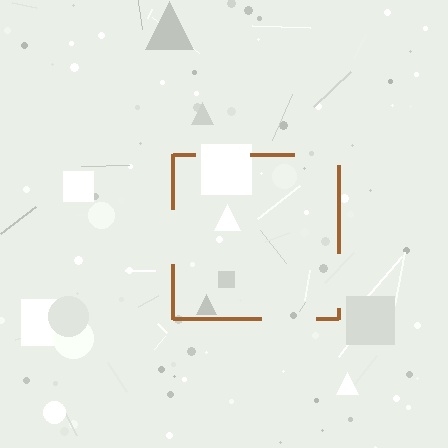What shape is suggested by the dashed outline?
The dashed outline suggests a square.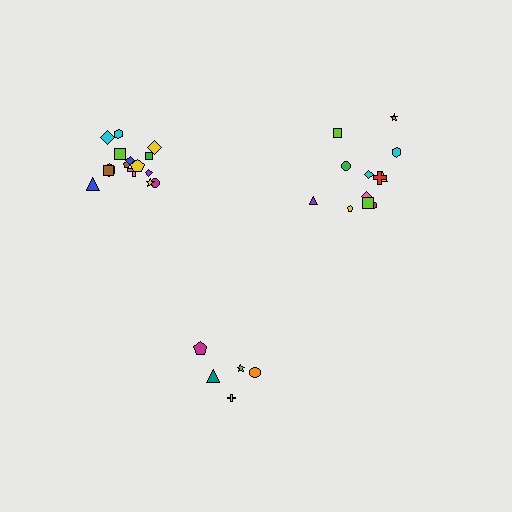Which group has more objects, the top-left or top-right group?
The top-left group.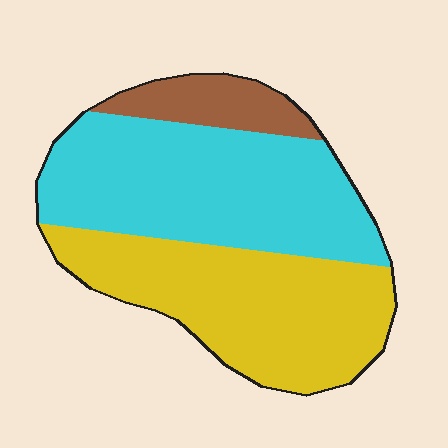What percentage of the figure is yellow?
Yellow covers roughly 40% of the figure.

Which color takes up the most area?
Cyan, at roughly 45%.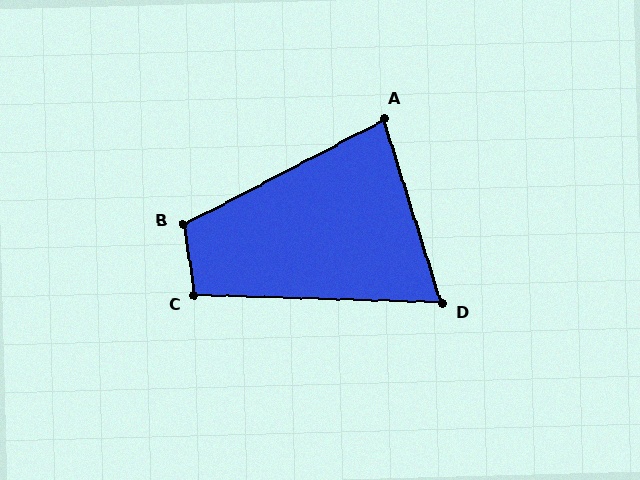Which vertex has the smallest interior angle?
D, at approximately 71 degrees.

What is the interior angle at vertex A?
Approximately 80 degrees (acute).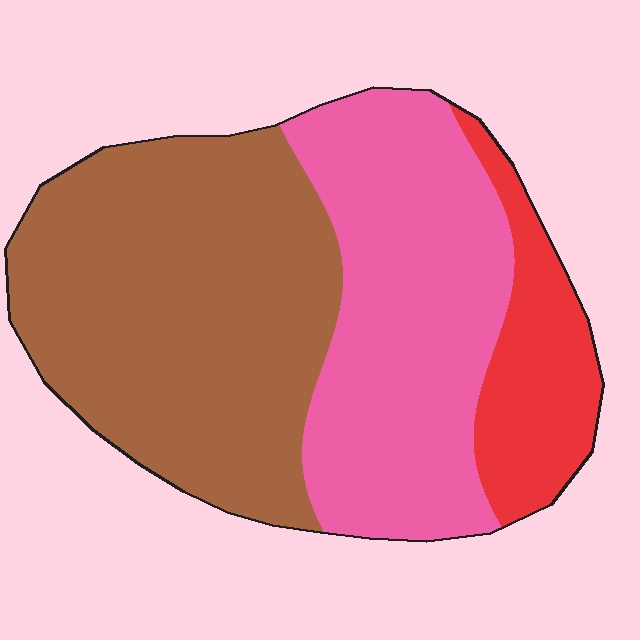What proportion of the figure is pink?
Pink takes up about three eighths (3/8) of the figure.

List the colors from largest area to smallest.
From largest to smallest: brown, pink, red.